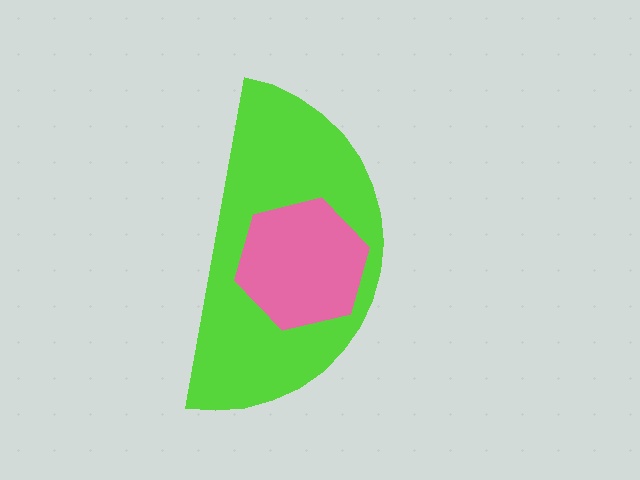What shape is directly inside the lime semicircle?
The pink hexagon.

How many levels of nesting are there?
2.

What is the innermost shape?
The pink hexagon.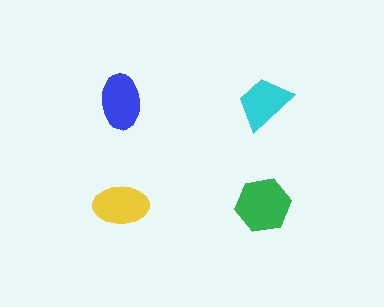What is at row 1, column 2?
A cyan trapezoid.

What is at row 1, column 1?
A blue ellipse.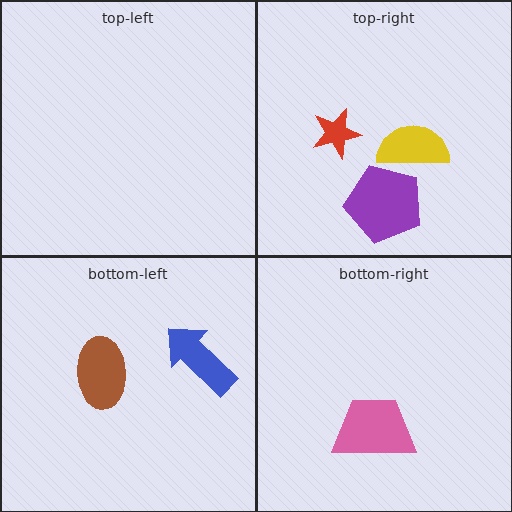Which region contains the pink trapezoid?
The bottom-right region.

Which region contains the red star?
The top-right region.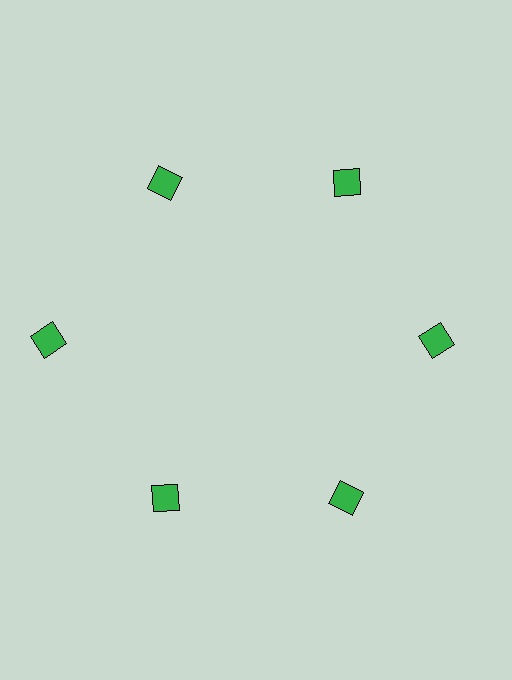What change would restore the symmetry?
The symmetry would be restored by moving it inward, back onto the ring so that all 6 diamonds sit at equal angles and equal distance from the center.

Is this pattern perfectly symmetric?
No. The 6 green diamonds are arranged in a ring, but one element near the 9 o'clock position is pushed outward from the center, breaking the 6-fold rotational symmetry.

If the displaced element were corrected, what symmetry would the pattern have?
It would have 6-fold rotational symmetry — the pattern would map onto itself every 60 degrees.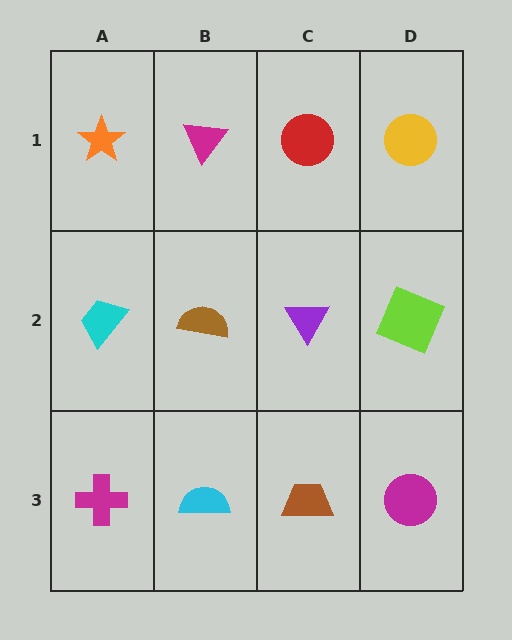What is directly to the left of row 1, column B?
An orange star.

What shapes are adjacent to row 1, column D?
A lime square (row 2, column D), a red circle (row 1, column C).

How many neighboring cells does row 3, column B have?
3.